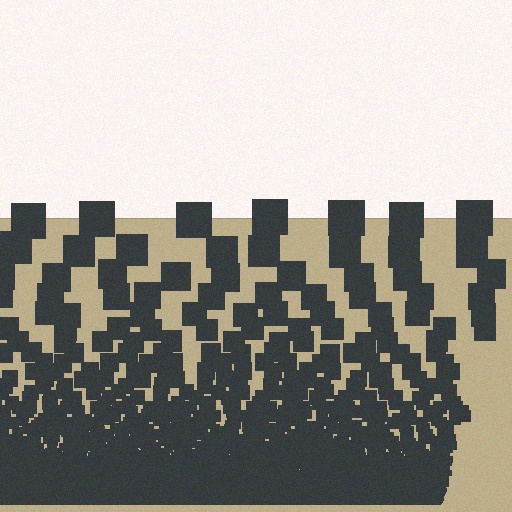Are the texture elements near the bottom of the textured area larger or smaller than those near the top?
Smaller. The gradient is inverted — elements near the bottom are smaller and denser.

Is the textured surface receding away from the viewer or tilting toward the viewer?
The surface appears to tilt toward the viewer. Texture elements get larger and sparser toward the top.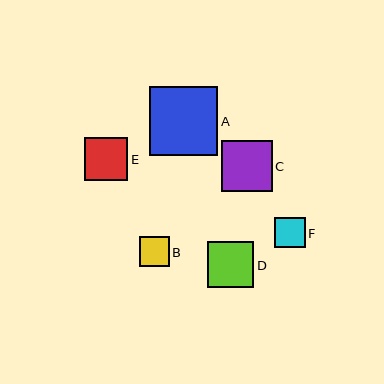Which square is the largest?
Square A is the largest with a size of approximately 69 pixels.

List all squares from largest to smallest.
From largest to smallest: A, C, D, E, F, B.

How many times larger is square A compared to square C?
Square A is approximately 1.4 times the size of square C.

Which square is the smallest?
Square B is the smallest with a size of approximately 30 pixels.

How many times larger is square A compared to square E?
Square A is approximately 1.6 times the size of square E.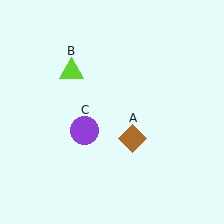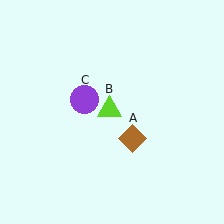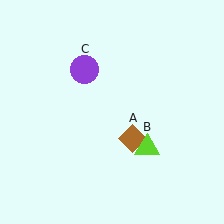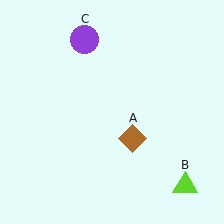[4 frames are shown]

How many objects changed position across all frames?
2 objects changed position: lime triangle (object B), purple circle (object C).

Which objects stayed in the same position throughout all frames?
Brown diamond (object A) remained stationary.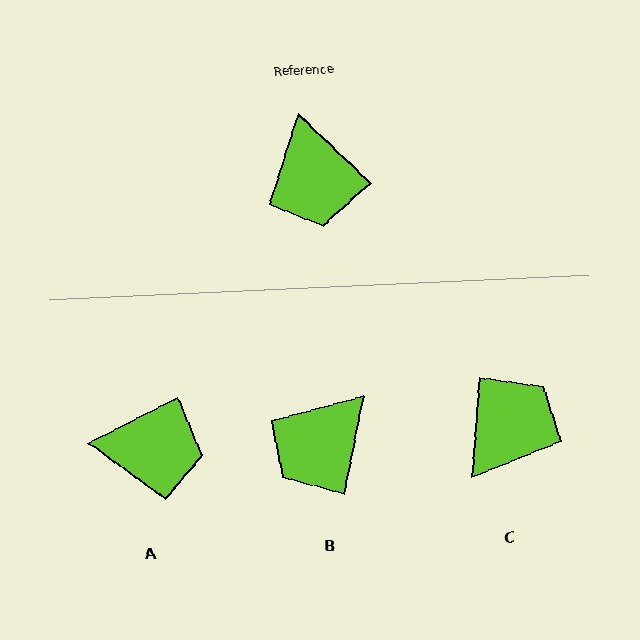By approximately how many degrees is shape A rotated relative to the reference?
Approximately 71 degrees counter-clockwise.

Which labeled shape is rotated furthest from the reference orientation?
C, about 129 degrees away.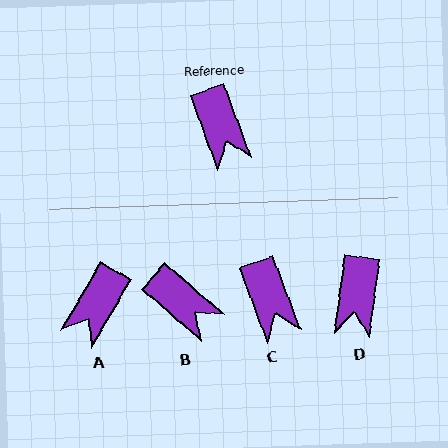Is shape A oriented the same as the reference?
No, it is off by about 50 degrees.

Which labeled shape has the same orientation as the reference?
C.